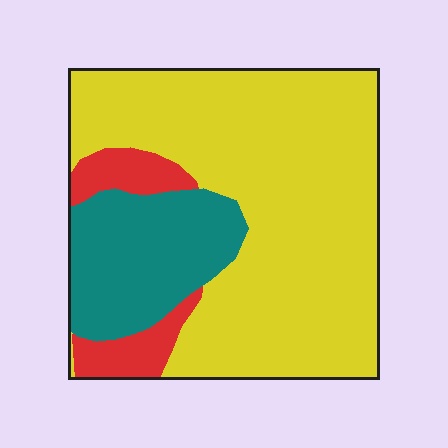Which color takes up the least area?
Red, at roughly 10%.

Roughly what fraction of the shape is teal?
Teal takes up between a sixth and a third of the shape.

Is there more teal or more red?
Teal.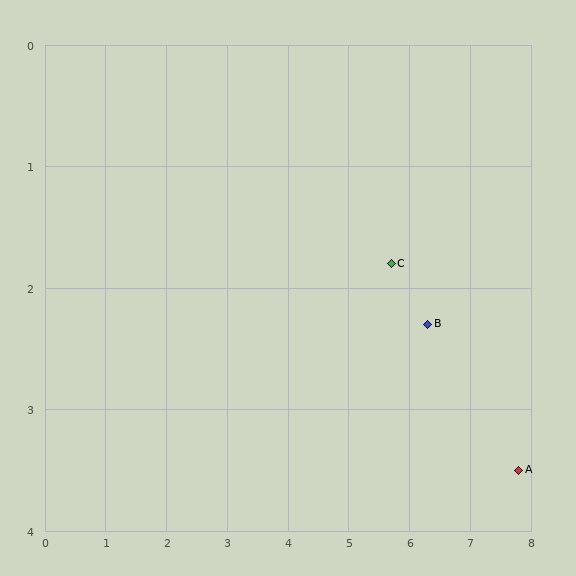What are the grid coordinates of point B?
Point B is at approximately (6.3, 2.3).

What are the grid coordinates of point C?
Point C is at approximately (5.7, 1.8).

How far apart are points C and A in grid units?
Points C and A are about 2.7 grid units apart.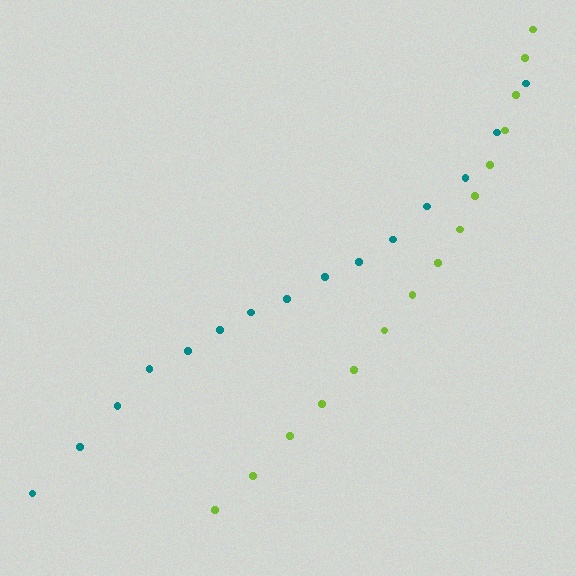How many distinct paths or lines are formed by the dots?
There are 2 distinct paths.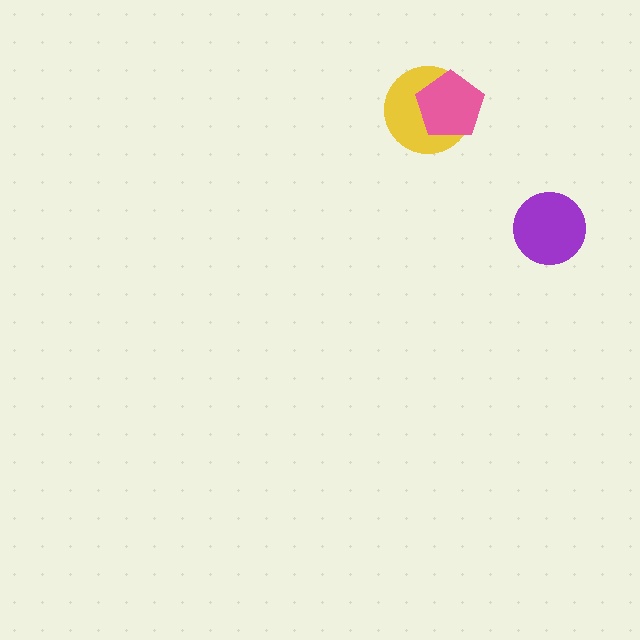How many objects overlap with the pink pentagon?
1 object overlaps with the pink pentagon.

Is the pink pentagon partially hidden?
No, no other shape covers it.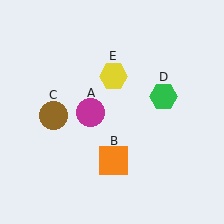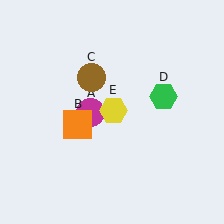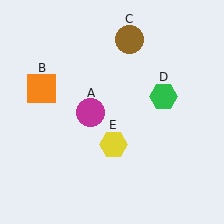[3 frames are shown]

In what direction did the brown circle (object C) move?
The brown circle (object C) moved up and to the right.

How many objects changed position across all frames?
3 objects changed position: orange square (object B), brown circle (object C), yellow hexagon (object E).